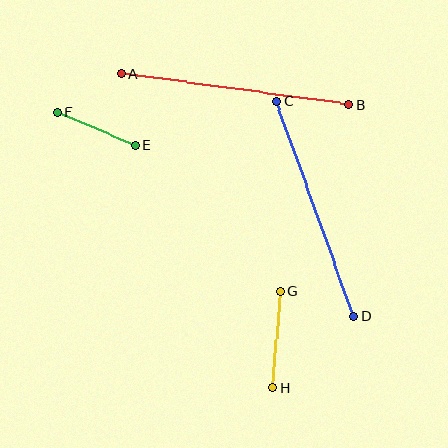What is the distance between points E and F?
The distance is approximately 84 pixels.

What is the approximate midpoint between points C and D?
The midpoint is at approximately (315, 209) pixels.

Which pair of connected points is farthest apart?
Points A and B are farthest apart.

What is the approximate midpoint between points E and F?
The midpoint is at approximately (96, 129) pixels.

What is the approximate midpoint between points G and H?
The midpoint is at approximately (276, 339) pixels.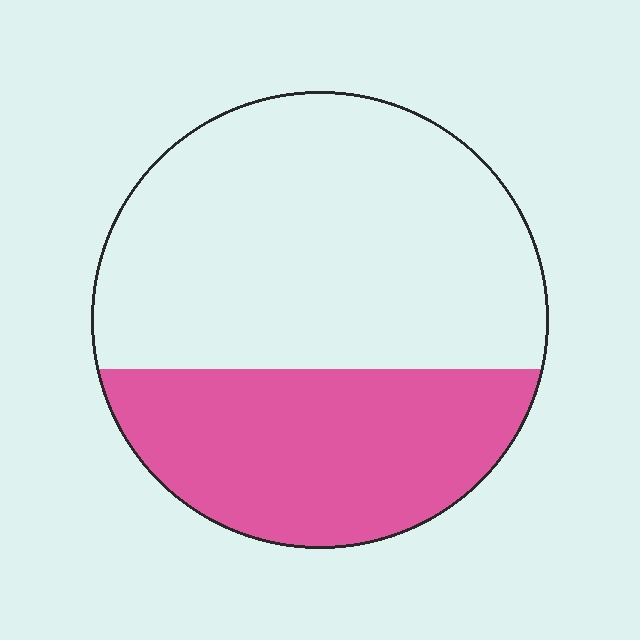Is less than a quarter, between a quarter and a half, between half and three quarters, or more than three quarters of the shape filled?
Between a quarter and a half.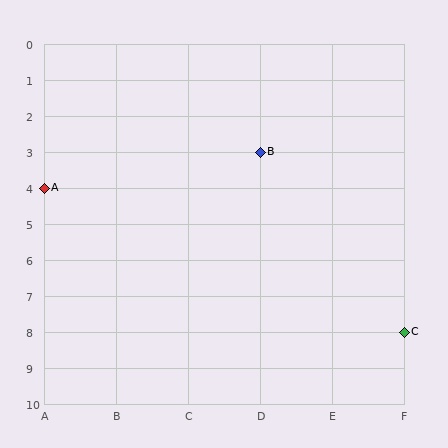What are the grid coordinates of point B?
Point B is at grid coordinates (D, 3).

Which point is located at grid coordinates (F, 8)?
Point C is at (F, 8).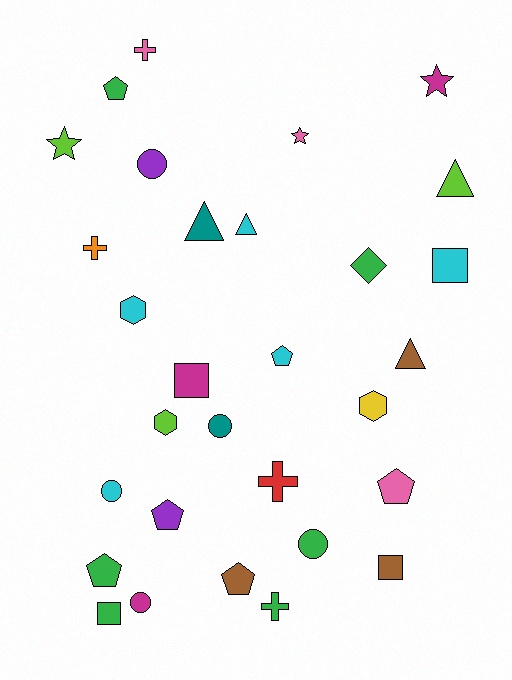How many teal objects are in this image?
There are 2 teal objects.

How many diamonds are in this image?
There is 1 diamond.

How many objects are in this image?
There are 30 objects.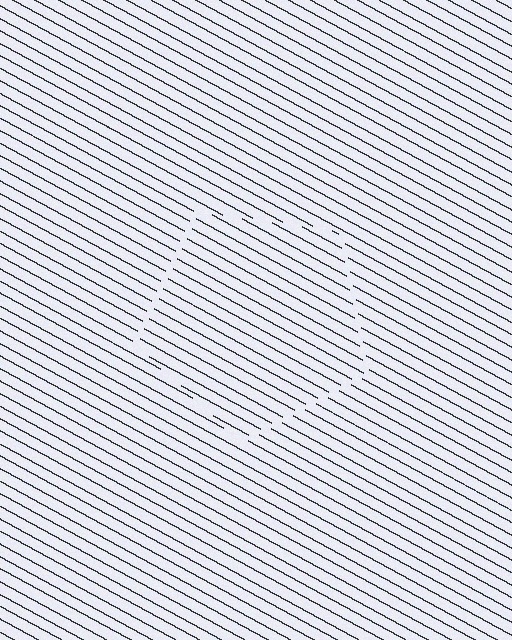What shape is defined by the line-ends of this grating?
An illusory pentagon. The interior of the shape contains the same grating, shifted by half a period — the contour is defined by the phase discontinuity where line-ends from the inner and outer gratings abut.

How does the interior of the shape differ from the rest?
The interior of the shape contains the same grating, shifted by half a period — the contour is defined by the phase discontinuity where line-ends from the inner and outer gratings abut.